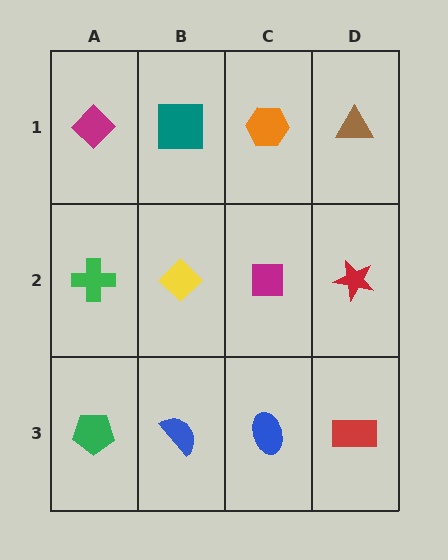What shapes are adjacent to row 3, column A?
A green cross (row 2, column A), a blue semicircle (row 3, column B).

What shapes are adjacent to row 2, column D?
A brown triangle (row 1, column D), a red rectangle (row 3, column D), a magenta square (row 2, column C).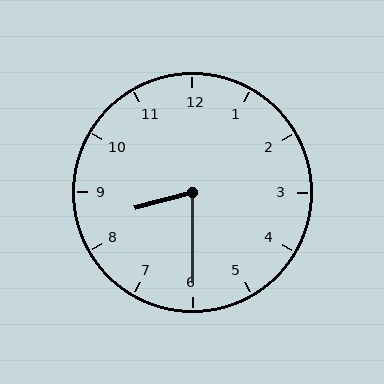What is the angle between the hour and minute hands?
Approximately 75 degrees.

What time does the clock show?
8:30.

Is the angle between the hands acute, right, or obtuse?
It is acute.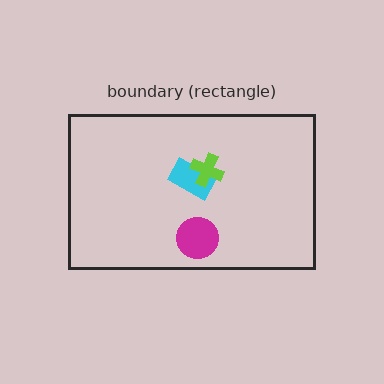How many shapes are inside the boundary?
4 inside, 0 outside.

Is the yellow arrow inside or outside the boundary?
Inside.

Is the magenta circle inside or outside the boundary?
Inside.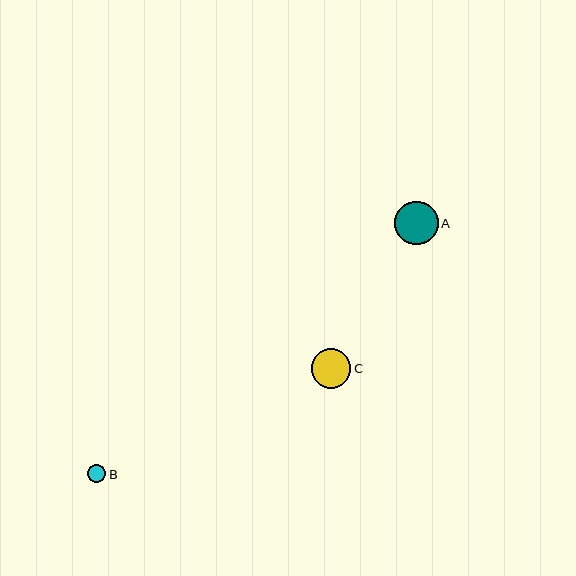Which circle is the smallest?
Circle B is the smallest with a size of approximately 18 pixels.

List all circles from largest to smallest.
From largest to smallest: A, C, B.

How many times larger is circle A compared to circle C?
Circle A is approximately 1.1 times the size of circle C.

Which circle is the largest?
Circle A is the largest with a size of approximately 43 pixels.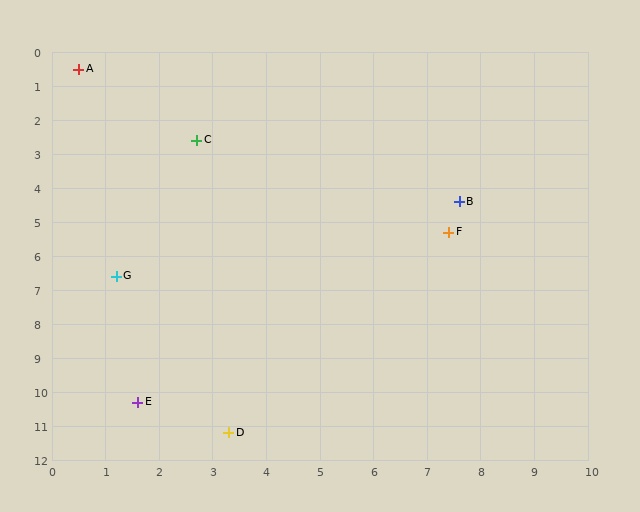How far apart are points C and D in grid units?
Points C and D are about 8.6 grid units apart.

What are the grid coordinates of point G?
Point G is at approximately (1.2, 6.6).